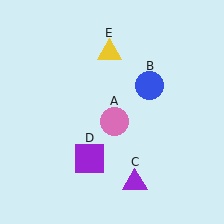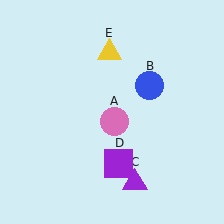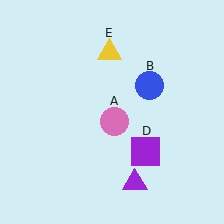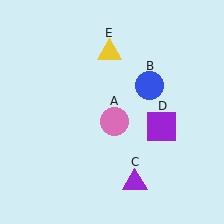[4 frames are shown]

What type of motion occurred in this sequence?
The purple square (object D) rotated counterclockwise around the center of the scene.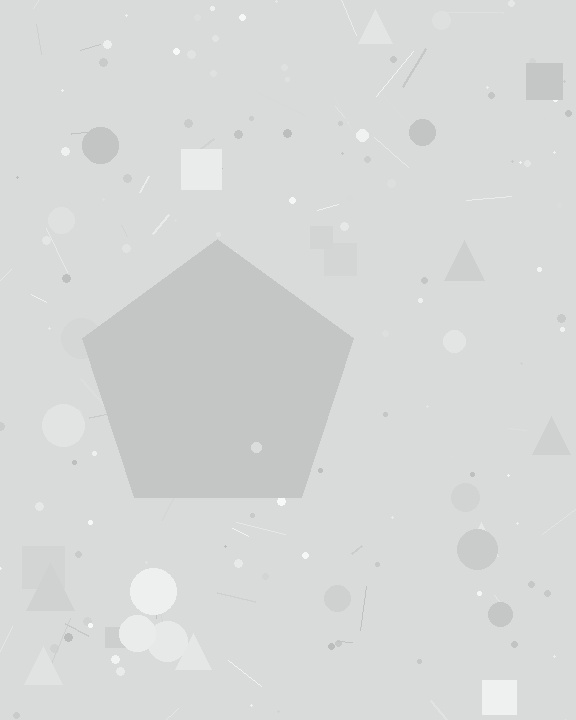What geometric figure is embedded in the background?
A pentagon is embedded in the background.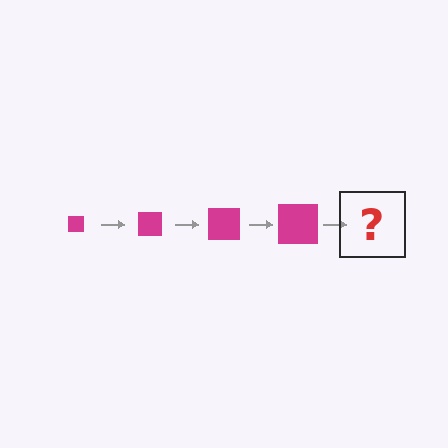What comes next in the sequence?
The next element should be a magenta square, larger than the previous one.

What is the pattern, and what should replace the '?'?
The pattern is that the square gets progressively larger each step. The '?' should be a magenta square, larger than the previous one.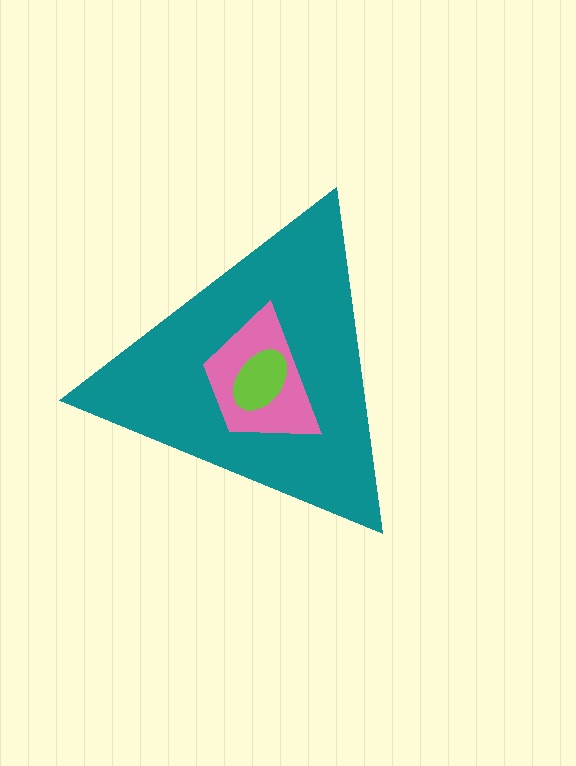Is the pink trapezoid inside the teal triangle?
Yes.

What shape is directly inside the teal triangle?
The pink trapezoid.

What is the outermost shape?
The teal triangle.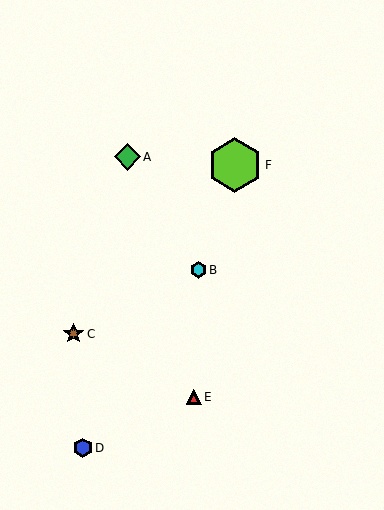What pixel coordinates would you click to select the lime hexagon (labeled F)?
Click at (235, 165) to select the lime hexagon F.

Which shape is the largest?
The lime hexagon (labeled F) is the largest.